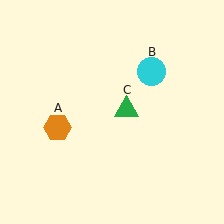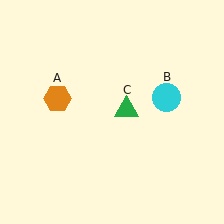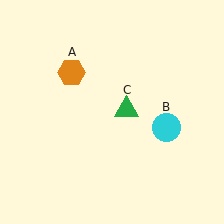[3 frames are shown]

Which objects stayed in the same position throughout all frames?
Green triangle (object C) remained stationary.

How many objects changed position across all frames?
2 objects changed position: orange hexagon (object A), cyan circle (object B).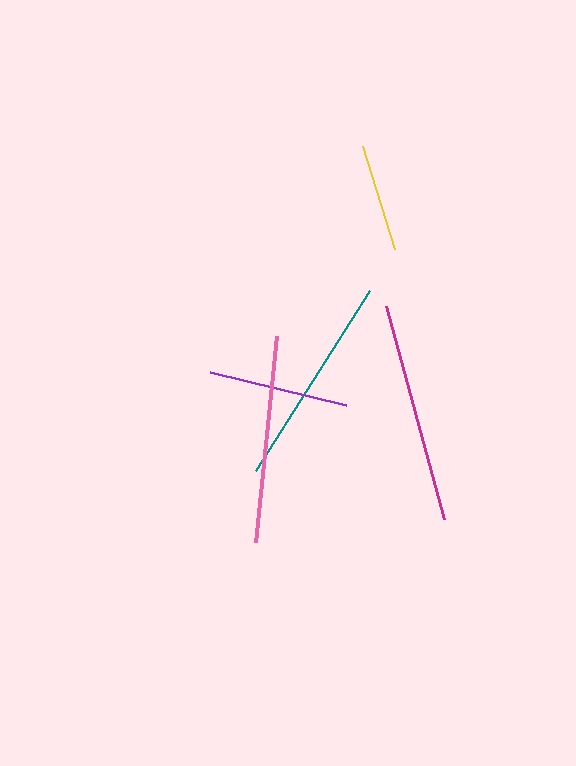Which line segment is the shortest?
The yellow line is the shortest at approximately 108 pixels.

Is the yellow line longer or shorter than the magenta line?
The magenta line is longer than the yellow line.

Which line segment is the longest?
The magenta line is the longest at approximately 220 pixels.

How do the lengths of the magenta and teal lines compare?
The magenta and teal lines are approximately the same length.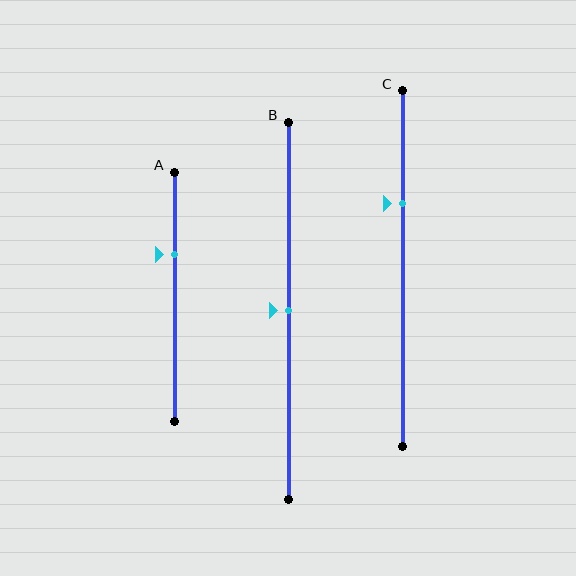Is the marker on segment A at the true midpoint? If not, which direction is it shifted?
No, the marker on segment A is shifted upward by about 17% of the segment length.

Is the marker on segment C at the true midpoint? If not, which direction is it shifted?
No, the marker on segment C is shifted upward by about 18% of the segment length.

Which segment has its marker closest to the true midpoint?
Segment B has its marker closest to the true midpoint.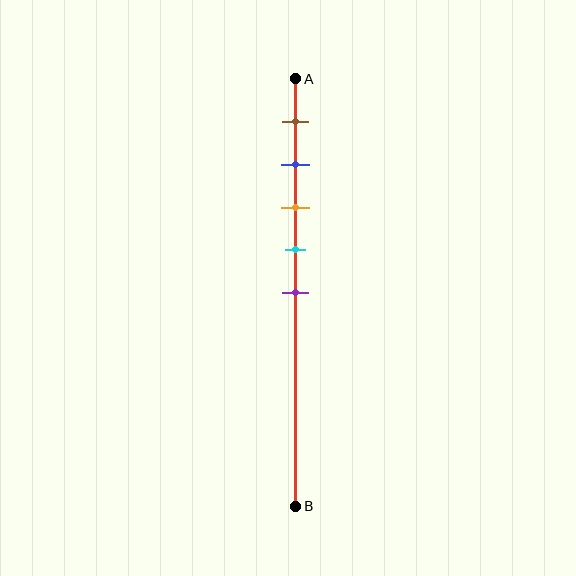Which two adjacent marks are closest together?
The blue and orange marks are the closest adjacent pair.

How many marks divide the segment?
There are 5 marks dividing the segment.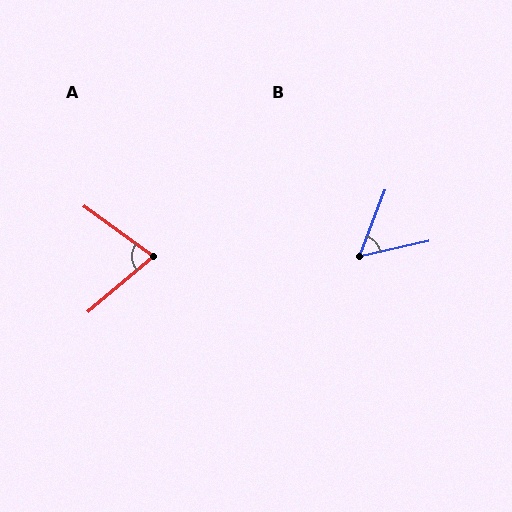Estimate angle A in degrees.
Approximately 77 degrees.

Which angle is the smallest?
B, at approximately 57 degrees.